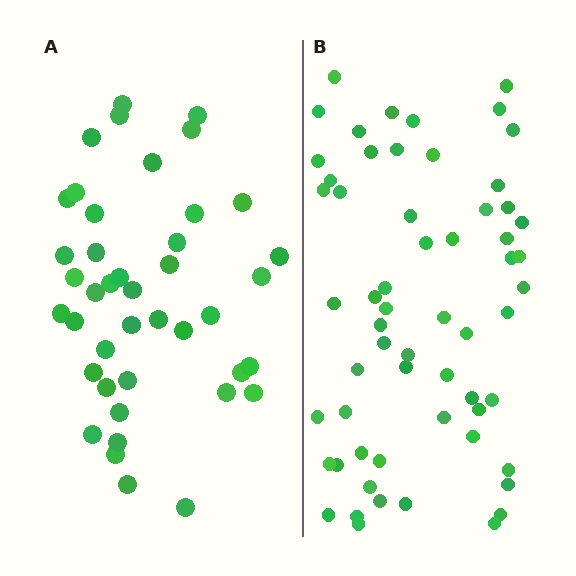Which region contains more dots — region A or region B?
Region B (the right region) has more dots.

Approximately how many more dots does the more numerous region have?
Region B has approximately 20 more dots than region A.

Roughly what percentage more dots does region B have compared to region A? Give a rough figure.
About 45% more.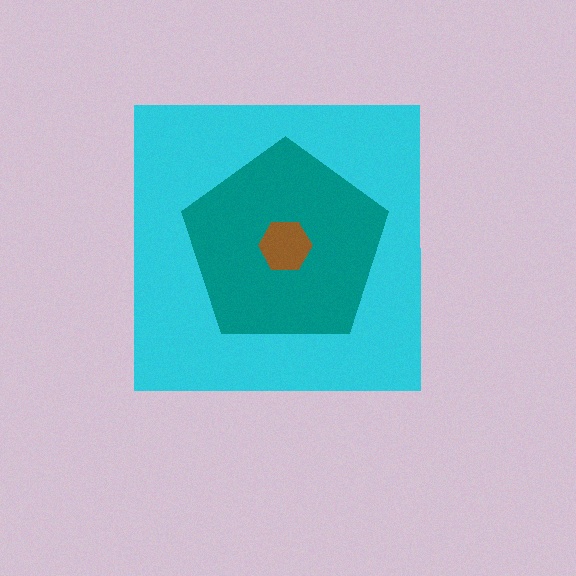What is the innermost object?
The brown hexagon.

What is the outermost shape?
The cyan square.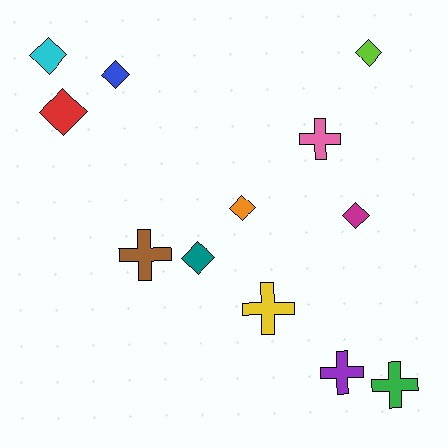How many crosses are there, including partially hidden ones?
There are 5 crosses.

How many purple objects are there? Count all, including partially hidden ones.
There is 1 purple object.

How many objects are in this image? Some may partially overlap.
There are 12 objects.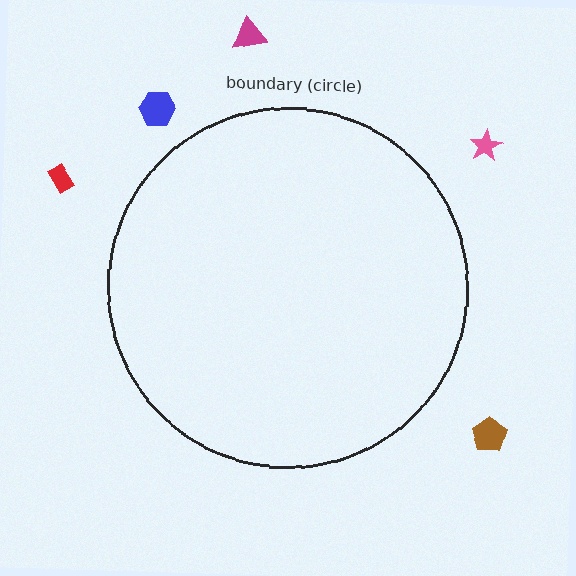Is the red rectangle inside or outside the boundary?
Outside.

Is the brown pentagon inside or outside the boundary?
Outside.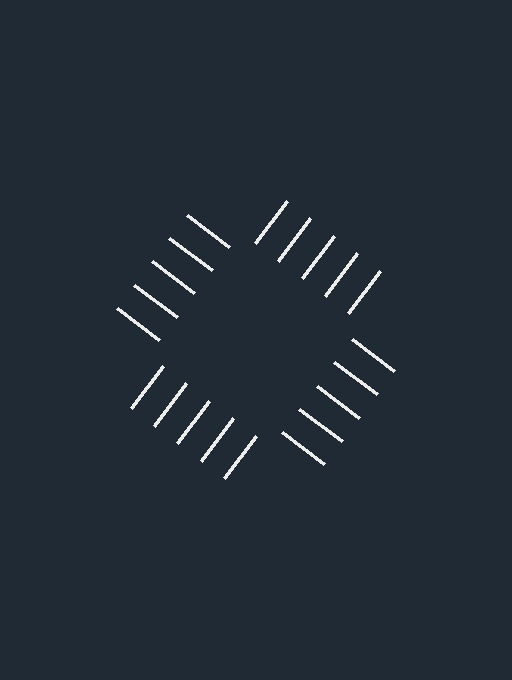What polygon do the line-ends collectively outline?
An illusory square — the line segments terminate on its edges but no continuous stroke is drawn.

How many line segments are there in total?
20 — 5 along each of the 4 edges.